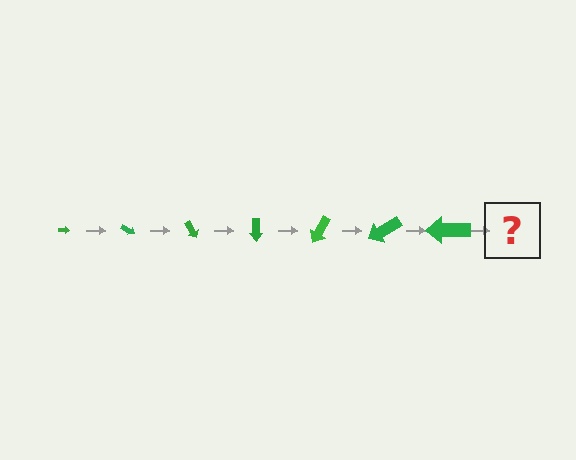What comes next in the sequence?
The next element should be an arrow, larger than the previous one and rotated 210 degrees from the start.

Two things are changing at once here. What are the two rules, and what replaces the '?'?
The two rules are that the arrow grows larger each step and it rotates 30 degrees each step. The '?' should be an arrow, larger than the previous one and rotated 210 degrees from the start.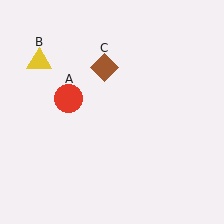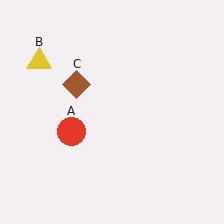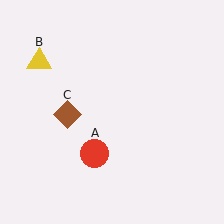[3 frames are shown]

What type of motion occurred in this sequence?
The red circle (object A), brown diamond (object C) rotated counterclockwise around the center of the scene.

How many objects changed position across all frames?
2 objects changed position: red circle (object A), brown diamond (object C).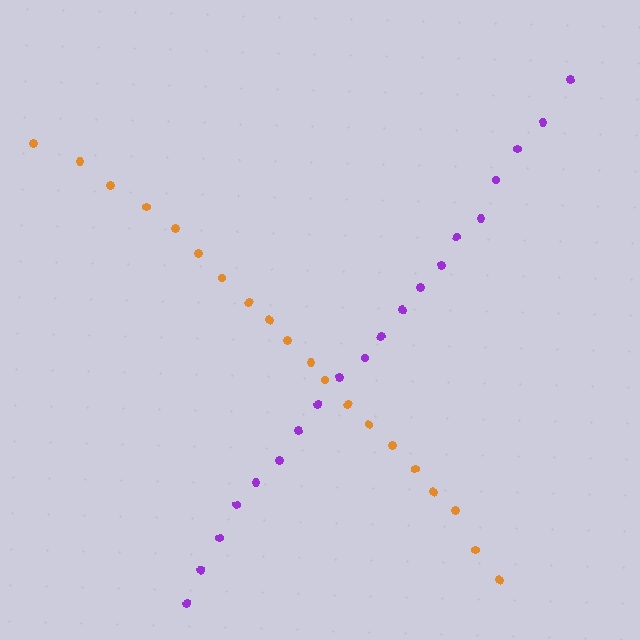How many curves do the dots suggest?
There are 2 distinct paths.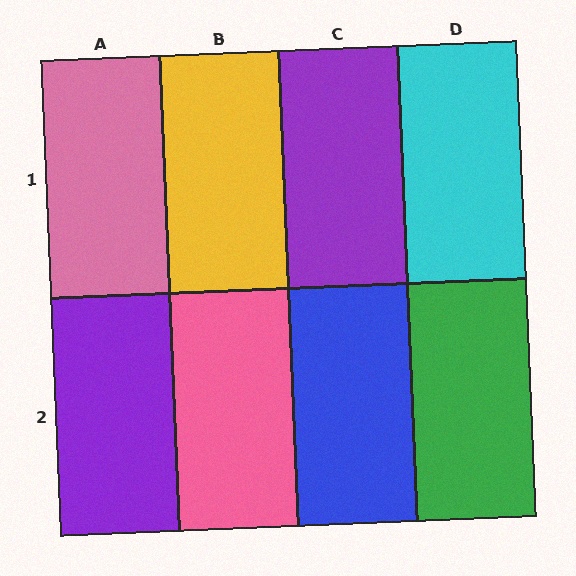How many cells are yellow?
1 cell is yellow.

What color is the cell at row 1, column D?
Cyan.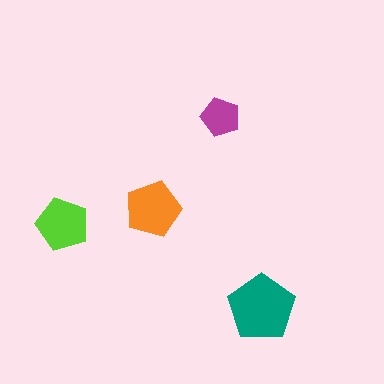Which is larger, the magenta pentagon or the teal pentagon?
The teal one.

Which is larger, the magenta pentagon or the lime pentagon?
The lime one.